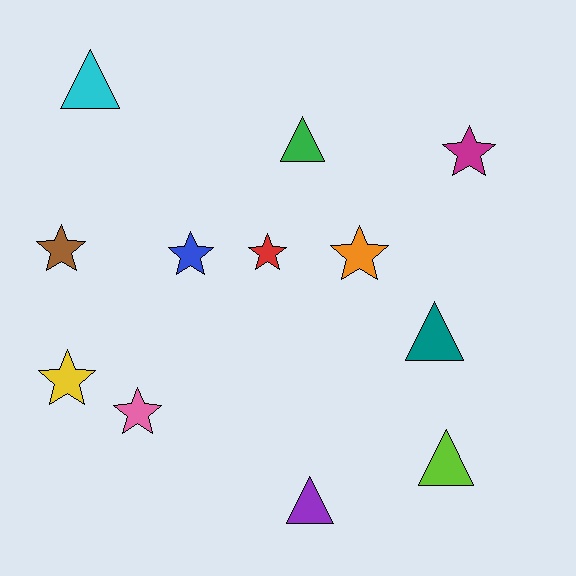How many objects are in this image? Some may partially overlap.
There are 12 objects.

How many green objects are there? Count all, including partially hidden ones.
There is 1 green object.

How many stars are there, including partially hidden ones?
There are 7 stars.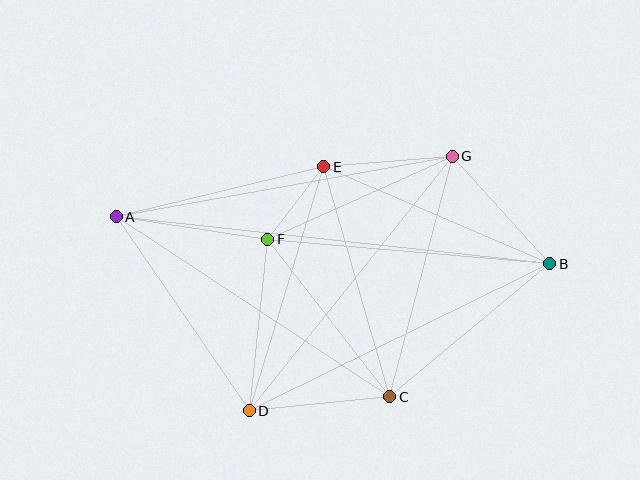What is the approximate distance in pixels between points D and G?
The distance between D and G is approximately 326 pixels.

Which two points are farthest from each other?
Points A and B are farthest from each other.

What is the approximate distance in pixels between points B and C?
The distance between B and C is approximately 208 pixels.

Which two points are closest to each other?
Points E and F are closest to each other.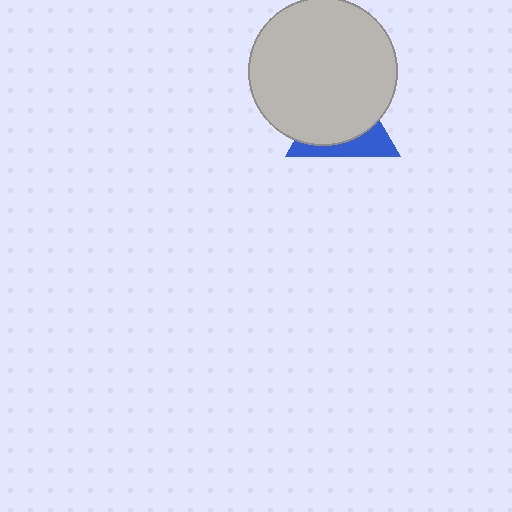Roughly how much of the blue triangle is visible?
A small part of it is visible (roughly 34%).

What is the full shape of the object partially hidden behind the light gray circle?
The partially hidden object is a blue triangle.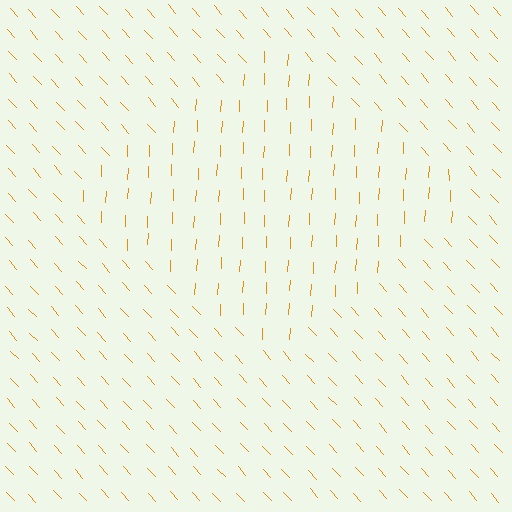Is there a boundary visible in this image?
Yes, there is a texture boundary formed by a change in line orientation.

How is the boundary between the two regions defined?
The boundary is defined purely by a change in line orientation (approximately 45 degrees difference). All lines are the same color and thickness.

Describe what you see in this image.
The image is filled with small orange line segments. A diamond region in the image has lines oriented differently from the surrounding lines, creating a visible texture boundary.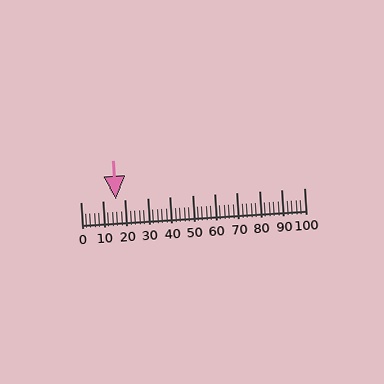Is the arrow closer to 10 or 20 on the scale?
The arrow is closer to 20.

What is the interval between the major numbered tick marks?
The major tick marks are spaced 10 units apart.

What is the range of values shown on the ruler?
The ruler shows values from 0 to 100.